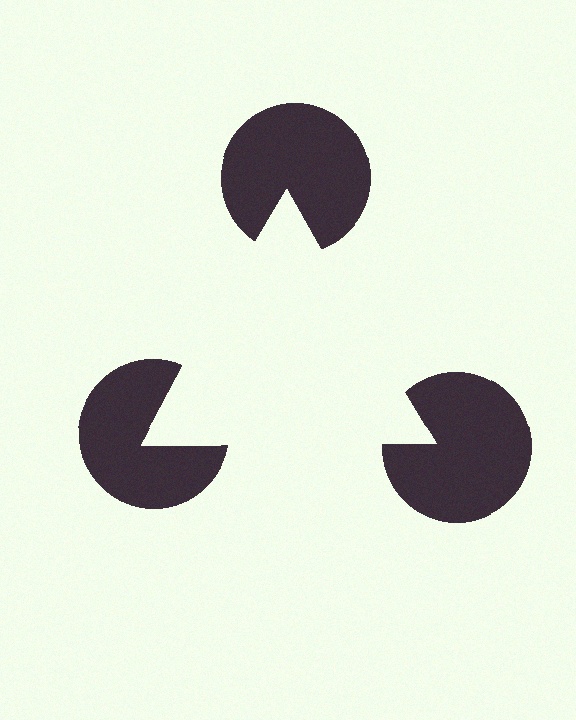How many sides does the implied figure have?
3 sides.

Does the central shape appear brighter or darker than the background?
It typically appears slightly brighter than the background, even though no actual brightness change is drawn.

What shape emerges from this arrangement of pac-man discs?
An illusory triangle — its edges are inferred from the aligned wedge cuts in the pac-man discs, not physically drawn.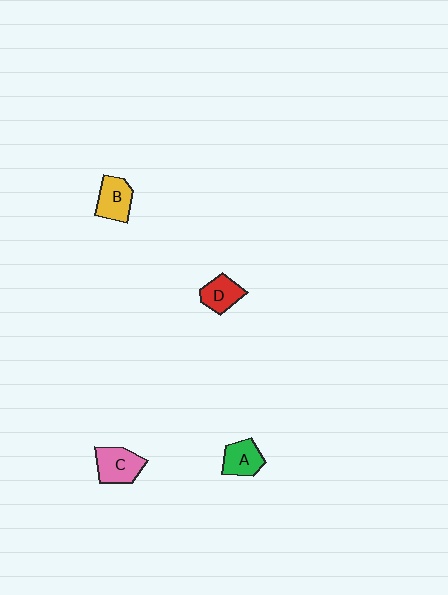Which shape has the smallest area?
Shape D (red).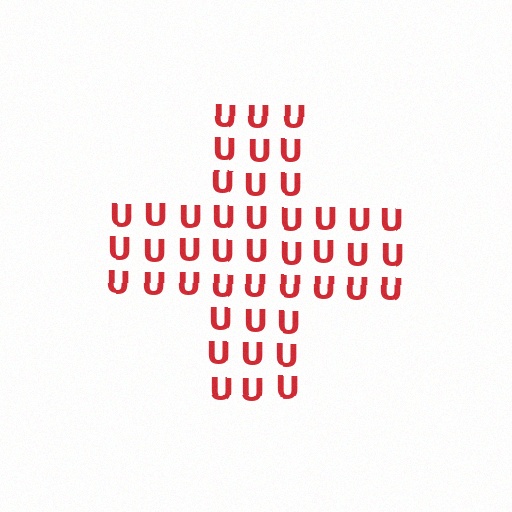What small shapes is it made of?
It is made of small letter U's.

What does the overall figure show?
The overall figure shows a cross.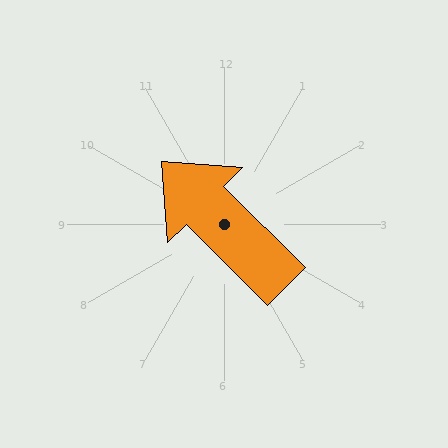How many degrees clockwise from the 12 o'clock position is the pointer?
Approximately 315 degrees.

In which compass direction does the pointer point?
Northwest.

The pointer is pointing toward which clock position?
Roughly 10 o'clock.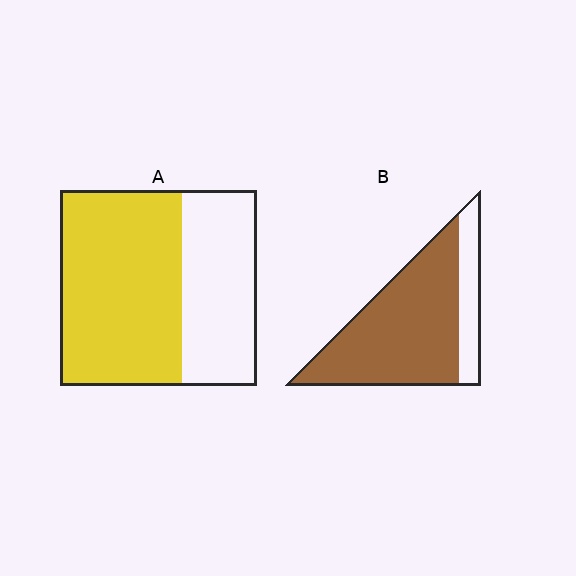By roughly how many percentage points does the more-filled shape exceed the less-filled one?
By roughly 15 percentage points (B over A).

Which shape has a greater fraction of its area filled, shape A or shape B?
Shape B.